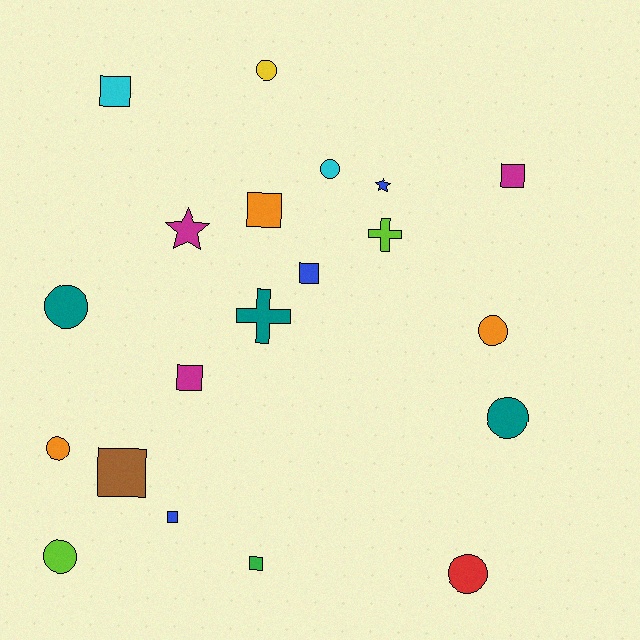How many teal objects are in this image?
There are 3 teal objects.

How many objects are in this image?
There are 20 objects.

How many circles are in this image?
There are 8 circles.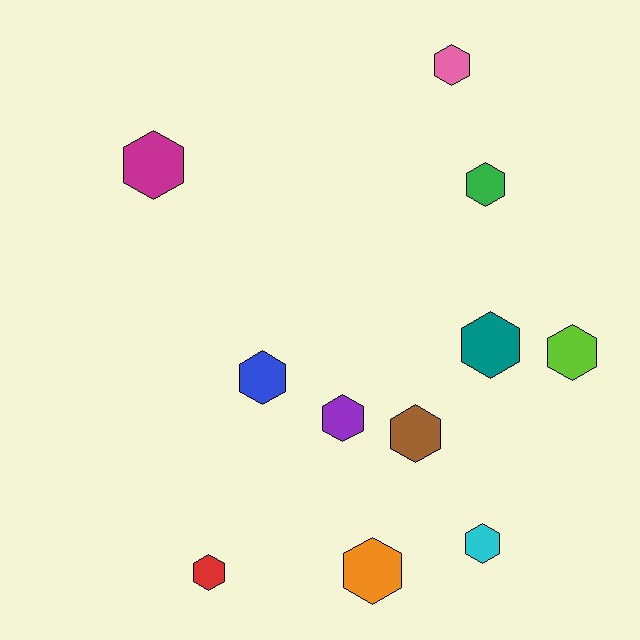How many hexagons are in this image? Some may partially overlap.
There are 11 hexagons.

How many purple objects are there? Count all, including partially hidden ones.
There is 1 purple object.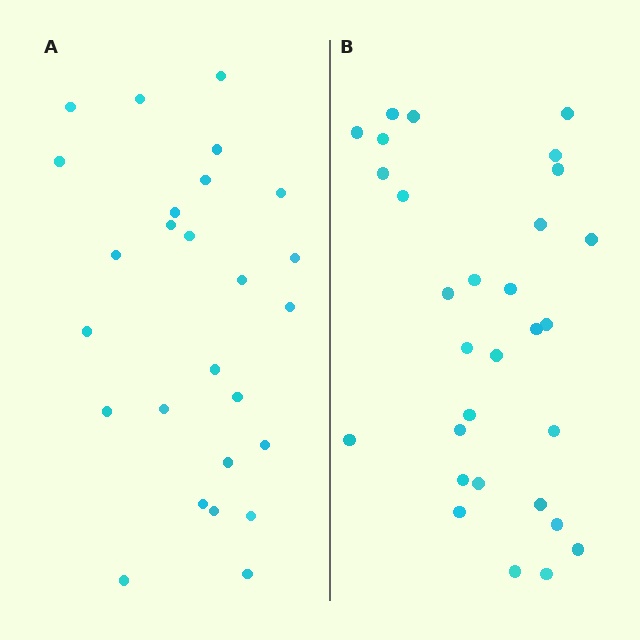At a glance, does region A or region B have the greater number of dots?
Region B (the right region) has more dots.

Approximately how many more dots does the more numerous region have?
Region B has about 4 more dots than region A.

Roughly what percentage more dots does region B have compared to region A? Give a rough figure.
About 15% more.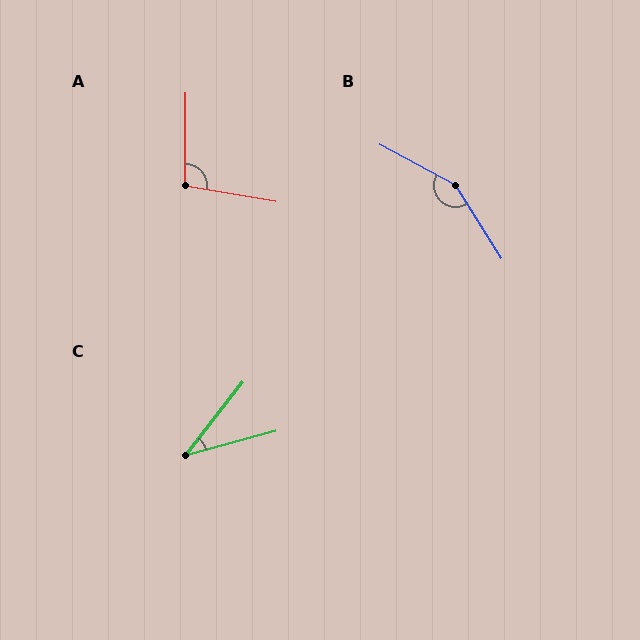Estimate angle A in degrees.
Approximately 99 degrees.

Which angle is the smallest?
C, at approximately 37 degrees.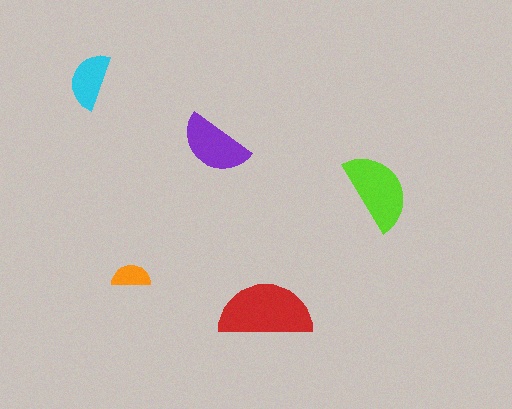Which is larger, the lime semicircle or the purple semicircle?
The lime one.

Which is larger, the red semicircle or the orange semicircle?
The red one.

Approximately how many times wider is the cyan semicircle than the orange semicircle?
About 1.5 times wider.